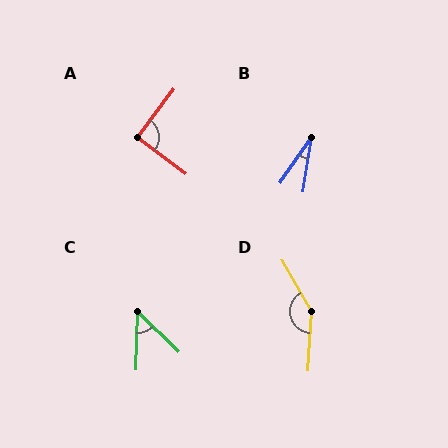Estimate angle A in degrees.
Approximately 90 degrees.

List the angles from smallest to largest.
B (25°), C (47°), A (90°), D (146°).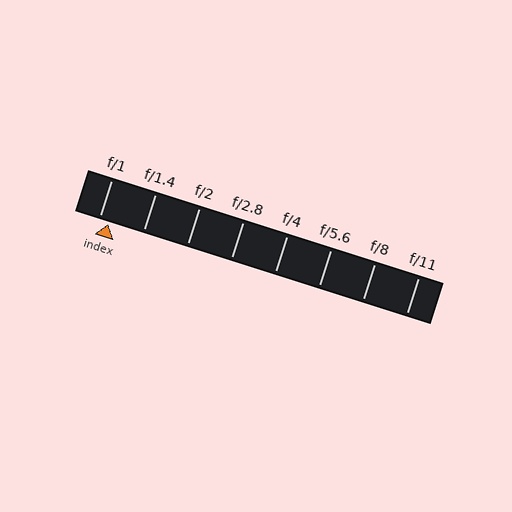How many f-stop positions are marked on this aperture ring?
There are 8 f-stop positions marked.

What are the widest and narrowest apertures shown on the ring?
The widest aperture shown is f/1 and the narrowest is f/11.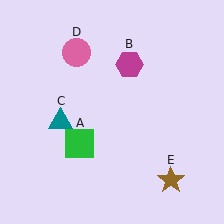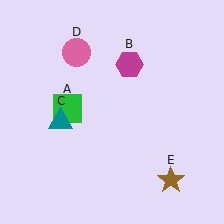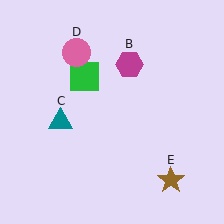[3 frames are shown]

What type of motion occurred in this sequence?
The green square (object A) rotated clockwise around the center of the scene.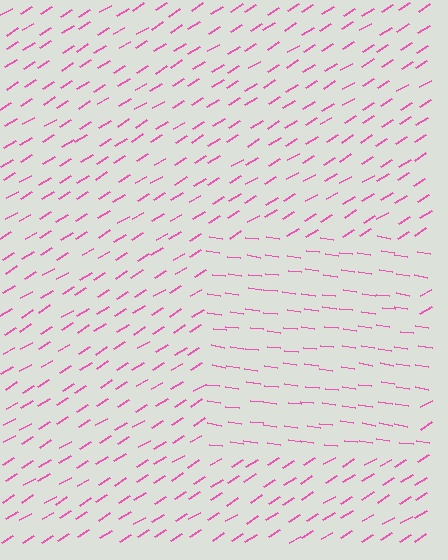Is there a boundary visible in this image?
Yes, there is a texture boundary formed by a change in line orientation.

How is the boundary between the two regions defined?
The boundary is defined purely by a change in line orientation (approximately 39 degrees difference). All lines are the same color and thickness.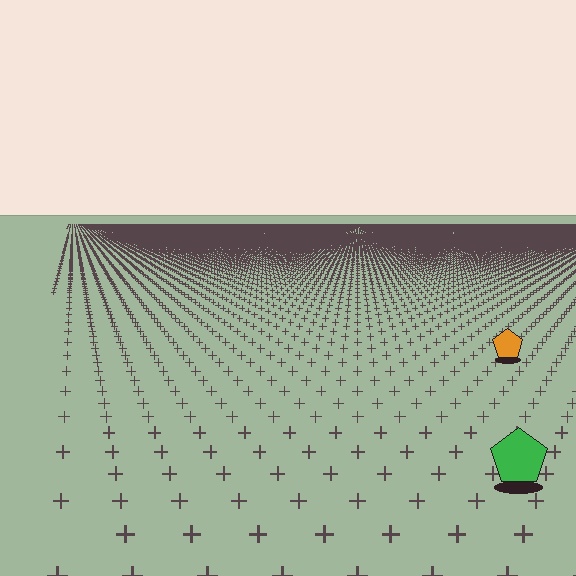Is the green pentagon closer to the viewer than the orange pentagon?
Yes. The green pentagon is closer — you can tell from the texture gradient: the ground texture is coarser near it.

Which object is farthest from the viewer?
The orange pentagon is farthest from the viewer. It appears smaller and the ground texture around it is denser.